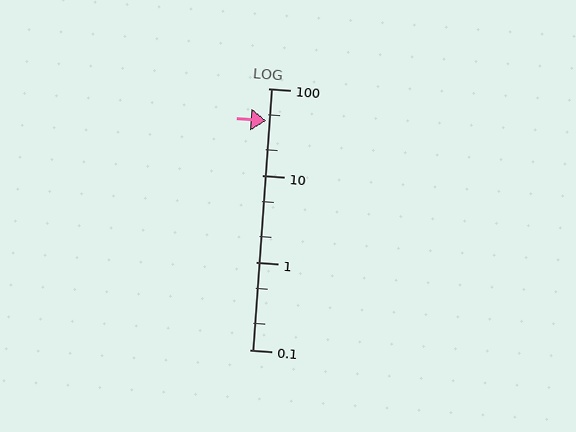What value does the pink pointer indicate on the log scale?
The pointer indicates approximately 43.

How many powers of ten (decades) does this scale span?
The scale spans 3 decades, from 0.1 to 100.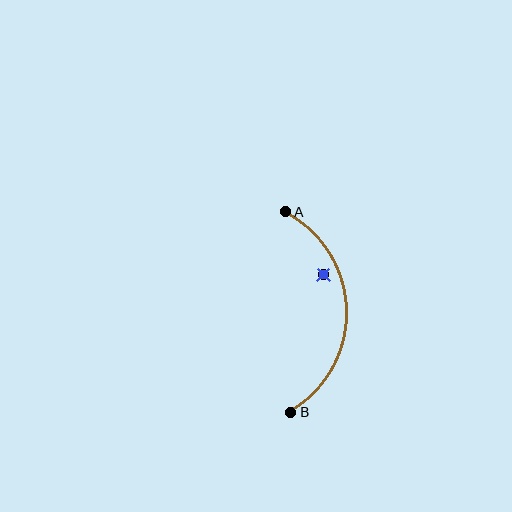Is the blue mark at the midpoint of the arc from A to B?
No — the blue mark does not lie on the arc at all. It sits slightly inside the curve.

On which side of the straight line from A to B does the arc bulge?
The arc bulges to the right of the straight line connecting A and B.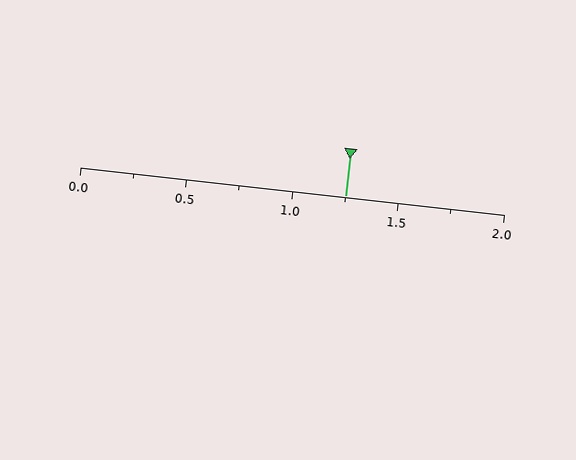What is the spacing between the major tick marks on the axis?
The major ticks are spaced 0.5 apart.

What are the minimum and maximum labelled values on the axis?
The axis runs from 0.0 to 2.0.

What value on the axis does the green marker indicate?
The marker indicates approximately 1.25.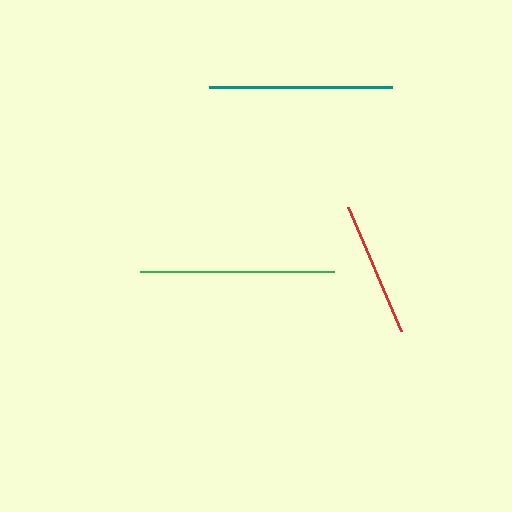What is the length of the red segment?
The red segment is approximately 135 pixels long.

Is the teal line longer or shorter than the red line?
The teal line is longer than the red line.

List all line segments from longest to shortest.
From longest to shortest: green, teal, red.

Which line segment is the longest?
The green line is the longest at approximately 194 pixels.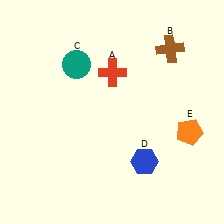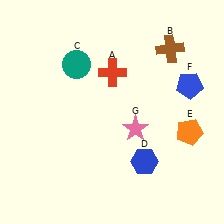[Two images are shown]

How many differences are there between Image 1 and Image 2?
There are 2 differences between the two images.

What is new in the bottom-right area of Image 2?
A pink star (G) was added in the bottom-right area of Image 2.